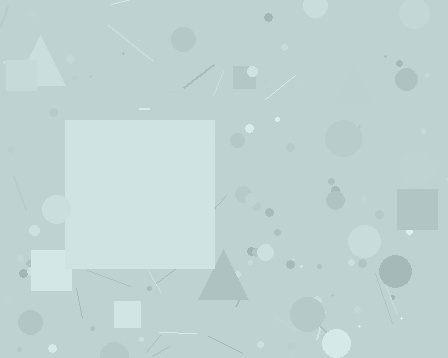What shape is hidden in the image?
A square is hidden in the image.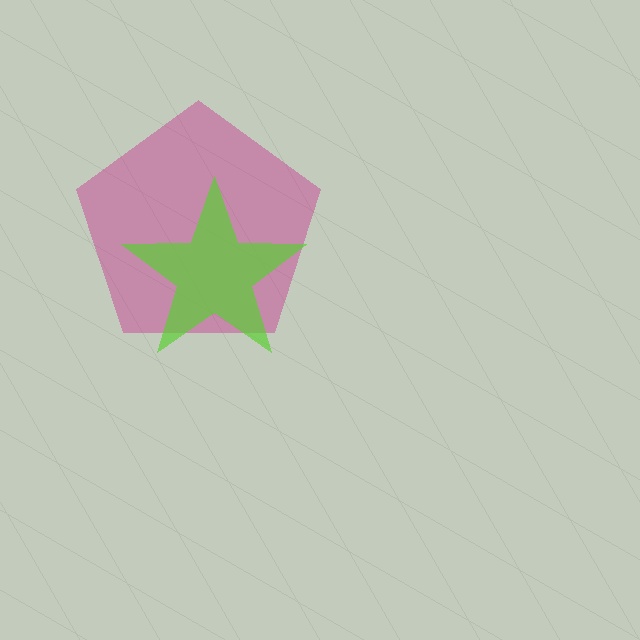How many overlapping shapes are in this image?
There are 2 overlapping shapes in the image.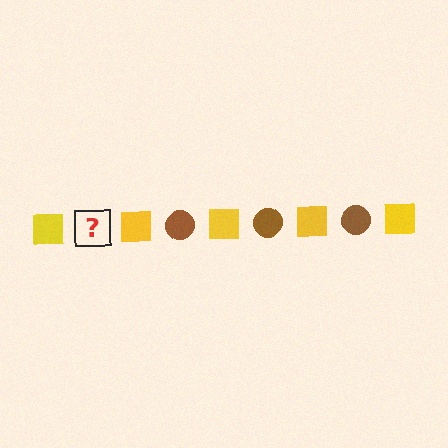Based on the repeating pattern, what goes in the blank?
The blank should be a brown circle.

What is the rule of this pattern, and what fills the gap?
The rule is that the pattern alternates between yellow square and brown circle. The gap should be filled with a brown circle.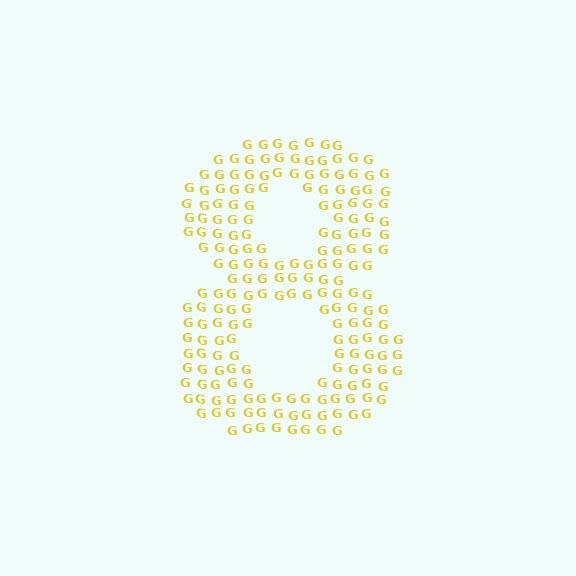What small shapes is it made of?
It is made of small letter G's.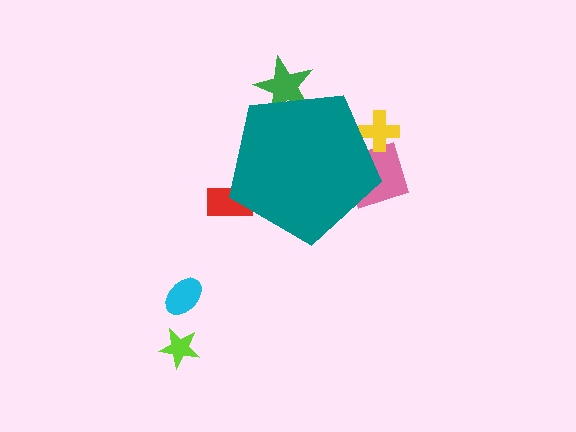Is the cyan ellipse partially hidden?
No, the cyan ellipse is fully visible.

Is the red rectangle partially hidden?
Yes, the red rectangle is partially hidden behind the teal pentagon.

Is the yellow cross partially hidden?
Yes, the yellow cross is partially hidden behind the teal pentagon.